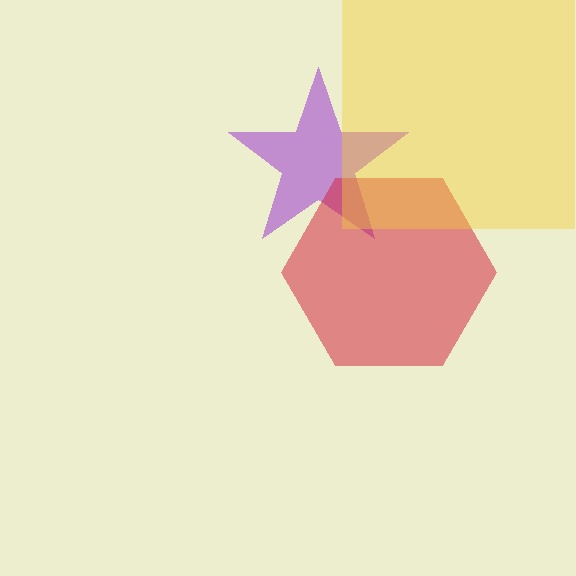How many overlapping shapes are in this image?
There are 3 overlapping shapes in the image.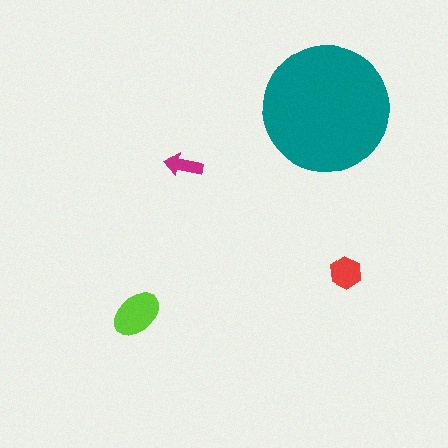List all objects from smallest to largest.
The magenta arrow, the red hexagon, the lime ellipse, the teal circle.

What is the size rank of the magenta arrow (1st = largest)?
4th.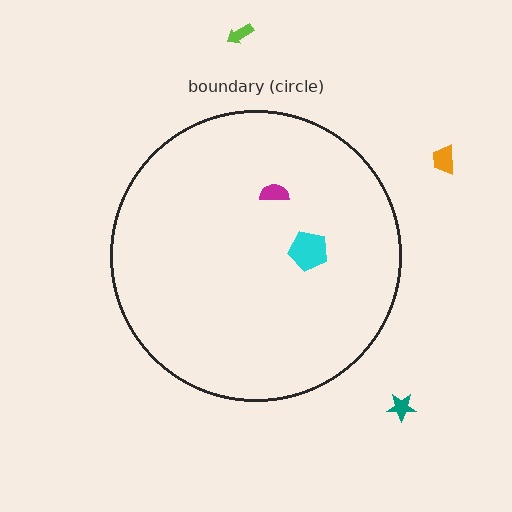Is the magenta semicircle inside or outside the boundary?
Inside.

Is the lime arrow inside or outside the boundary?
Outside.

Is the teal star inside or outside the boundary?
Outside.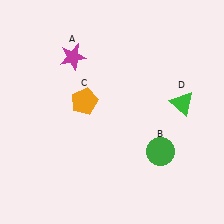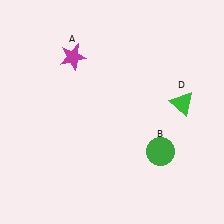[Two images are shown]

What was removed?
The orange pentagon (C) was removed in Image 2.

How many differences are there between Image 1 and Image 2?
There is 1 difference between the two images.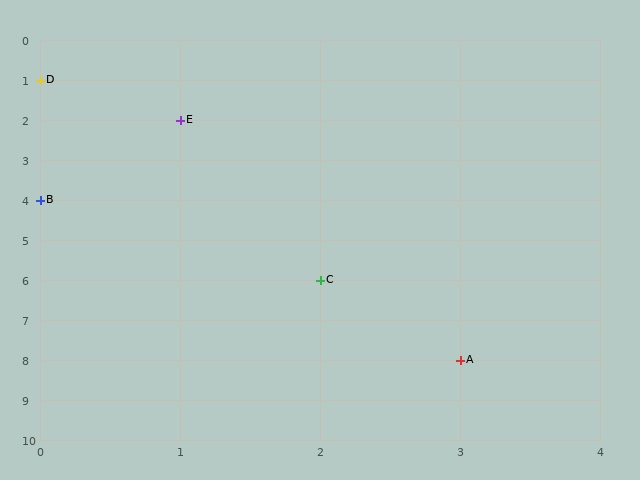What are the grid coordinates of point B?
Point B is at grid coordinates (0, 4).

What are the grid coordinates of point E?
Point E is at grid coordinates (1, 2).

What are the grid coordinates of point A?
Point A is at grid coordinates (3, 8).